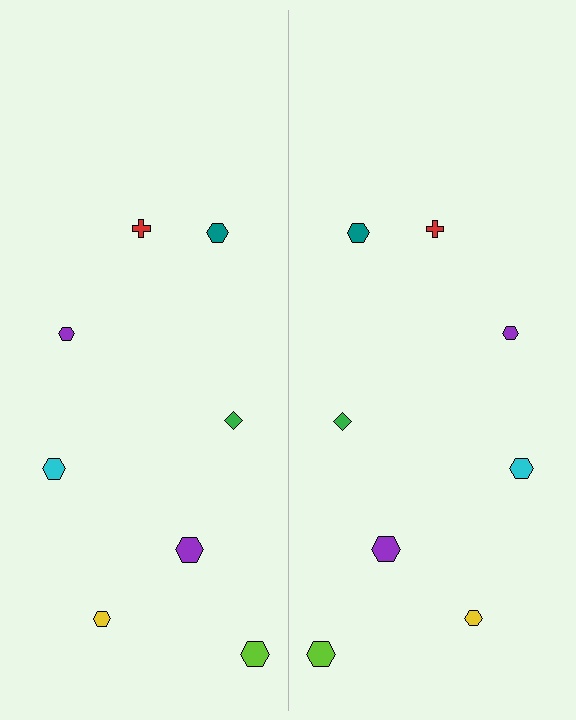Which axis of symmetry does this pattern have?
The pattern has a vertical axis of symmetry running through the center of the image.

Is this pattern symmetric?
Yes, this pattern has bilateral (reflection) symmetry.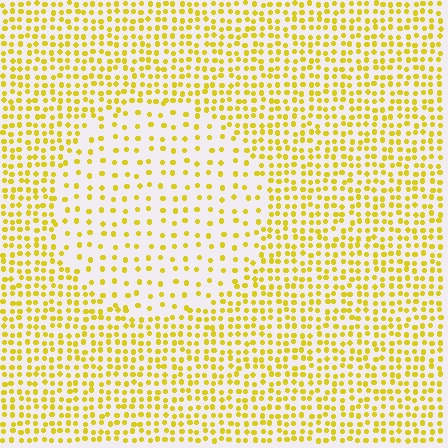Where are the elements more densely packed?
The elements are more densely packed outside the circle boundary.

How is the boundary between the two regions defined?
The boundary is defined by a change in element density (approximately 2.2x ratio). All elements are the same color, size, and shape.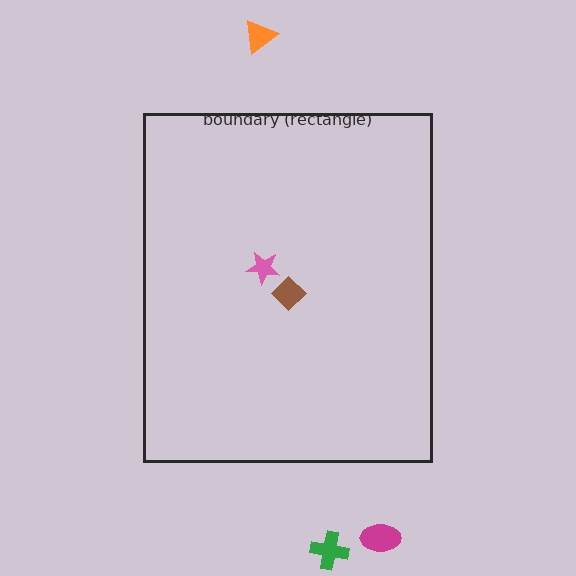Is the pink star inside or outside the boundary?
Inside.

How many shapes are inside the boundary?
2 inside, 3 outside.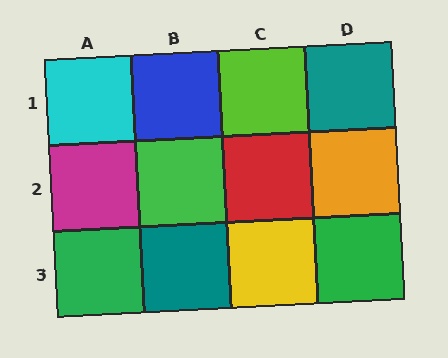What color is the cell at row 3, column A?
Green.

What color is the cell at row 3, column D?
Green.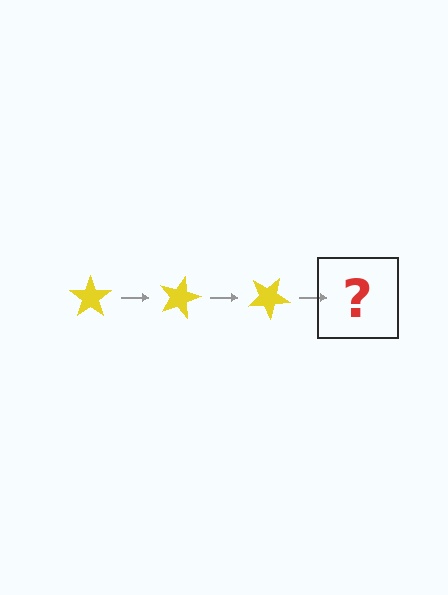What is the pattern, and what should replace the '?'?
The pattern is that the star rotates 15 degrees each step. The '?' should be a yellow star rotated 45 degrees.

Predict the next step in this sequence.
The next step is a yellow star rotated 45 degrees.